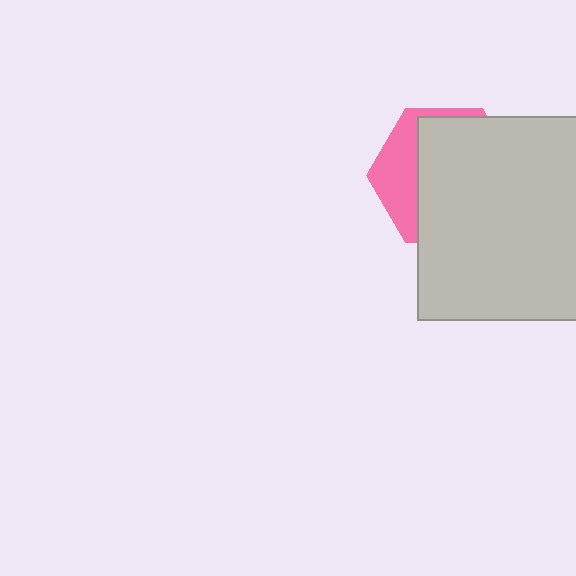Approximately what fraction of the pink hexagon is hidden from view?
Roughly 69% of the pink hexagon is hidden behind the light gray square.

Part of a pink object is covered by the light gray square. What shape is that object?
It is a hexagon.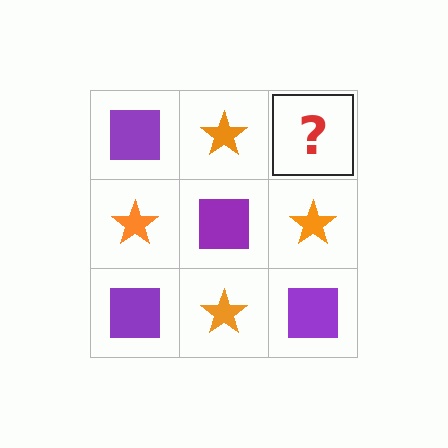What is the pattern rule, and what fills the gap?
The rule is that it alternates purple square and orange star in a checkerboard pattern. The gap should be filled with a purple square.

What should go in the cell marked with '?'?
The missing cell should contain a purple square.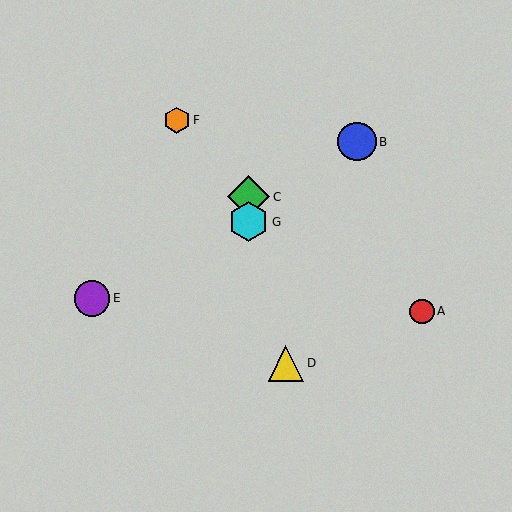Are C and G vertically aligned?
Yes, both are at x≈249.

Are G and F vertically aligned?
No, G is at x≈249 and F is at x≈177.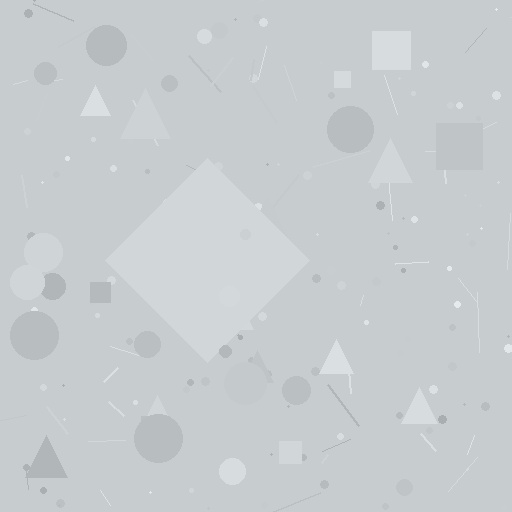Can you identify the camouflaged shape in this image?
The camouflaged shape is a diamond.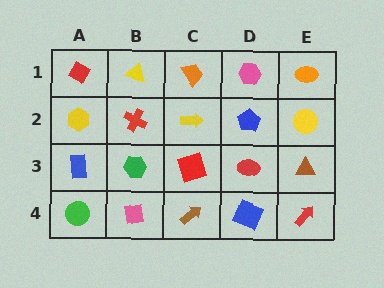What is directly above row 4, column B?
A green hexagon.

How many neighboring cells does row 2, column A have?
3.